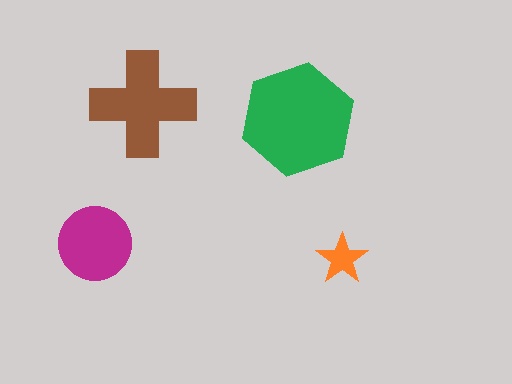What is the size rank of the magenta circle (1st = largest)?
3rd.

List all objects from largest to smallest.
The green hexagon, the brown cross, the magenta circle, the orange star.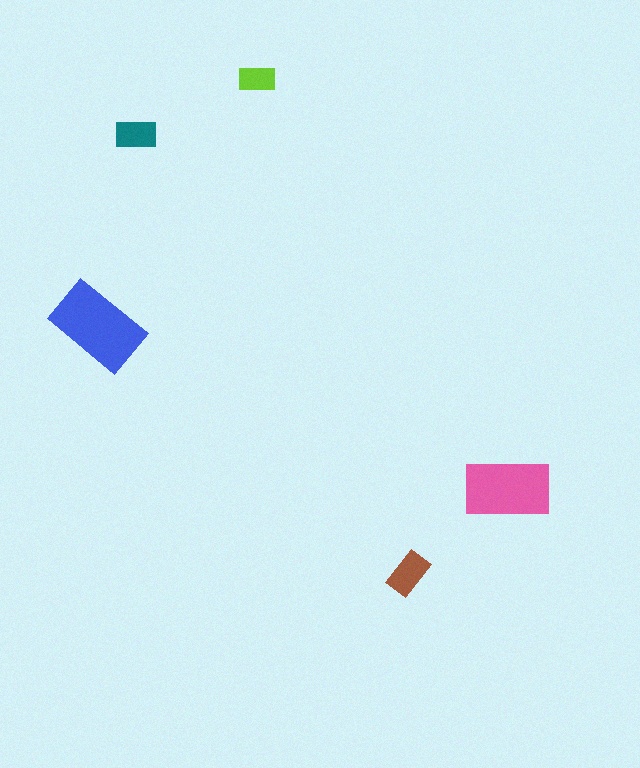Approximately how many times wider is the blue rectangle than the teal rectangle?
About 2 times wider.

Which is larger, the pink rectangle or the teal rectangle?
The pink one.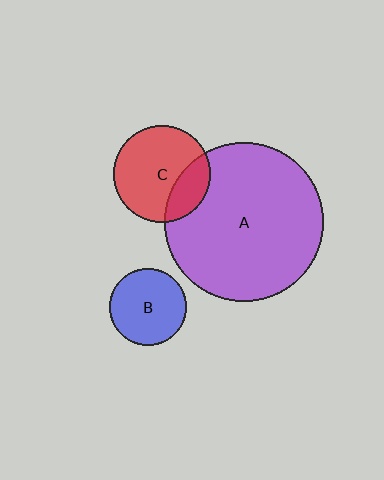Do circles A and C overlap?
Yes.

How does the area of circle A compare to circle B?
Approximately 4.2 times.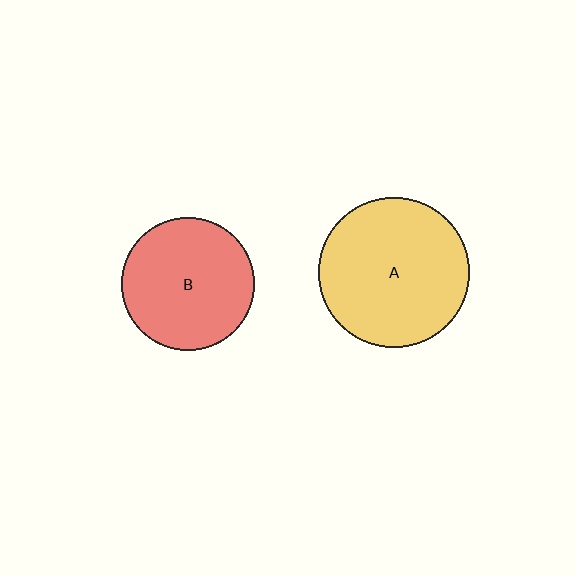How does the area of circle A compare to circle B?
Approximately 1.3 times.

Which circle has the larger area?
Circle A (yellow).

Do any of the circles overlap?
No, none of the circles overlap.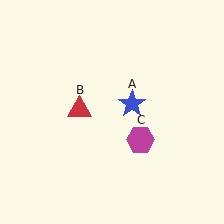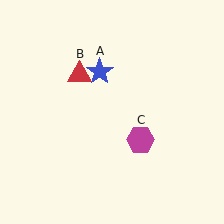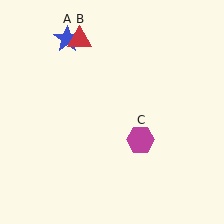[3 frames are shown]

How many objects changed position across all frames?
2 objects changed position: blue star (object A), red triangle (object B).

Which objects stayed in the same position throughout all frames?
Magenta hexagon (object C) remained stationary.